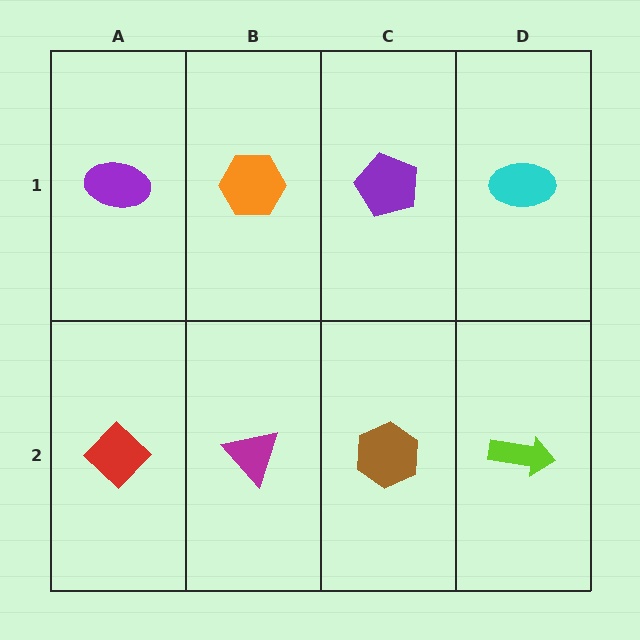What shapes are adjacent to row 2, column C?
A purple pentagon (row 1, column C), a magenta triangle (row 2, column B), a lime arrow (row 2, column D).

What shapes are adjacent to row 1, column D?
A lime arrow (row 2, column D), a purple pentagon (row 1, column C).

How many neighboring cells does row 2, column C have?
3.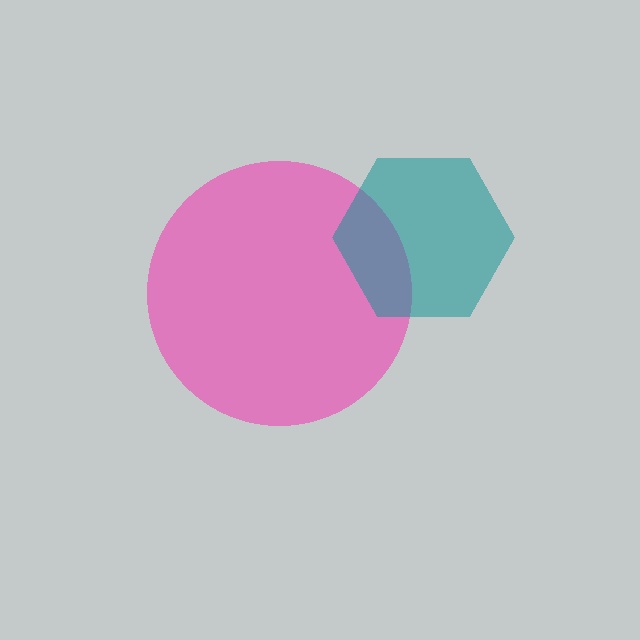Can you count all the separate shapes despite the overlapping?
Yes, there are 2 separate shapes.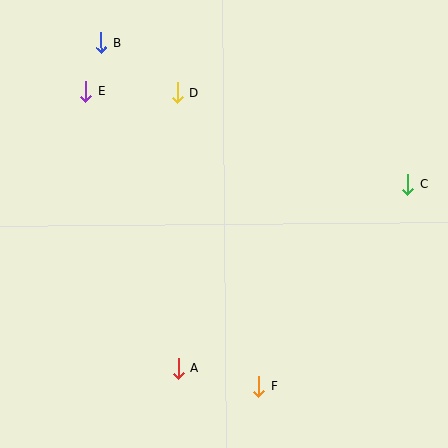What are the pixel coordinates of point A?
Point A is at (178, 369).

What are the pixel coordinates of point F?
Point F is at (259, 386).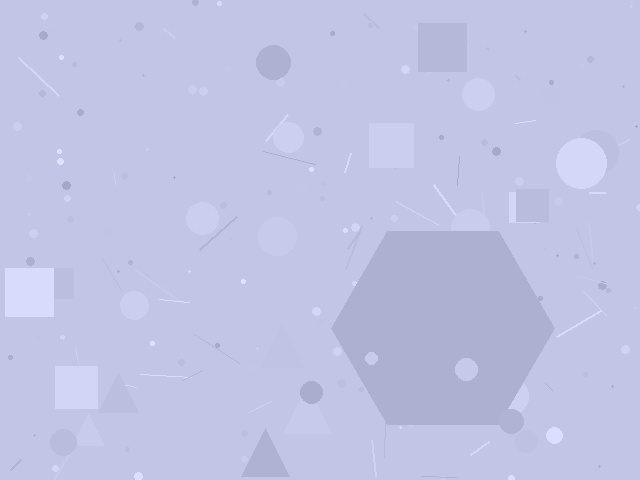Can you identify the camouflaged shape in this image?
The camouflaged shape is a hexagon.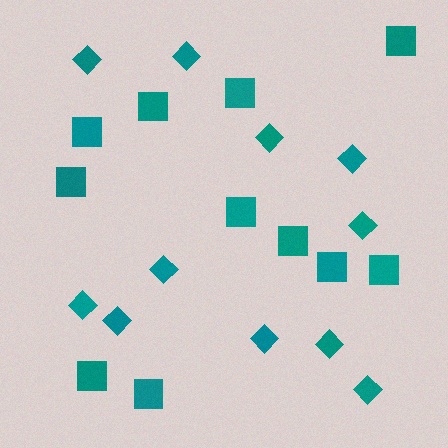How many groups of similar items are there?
There are 2 groups: one group of diamonds (11) and one group of squares (11).